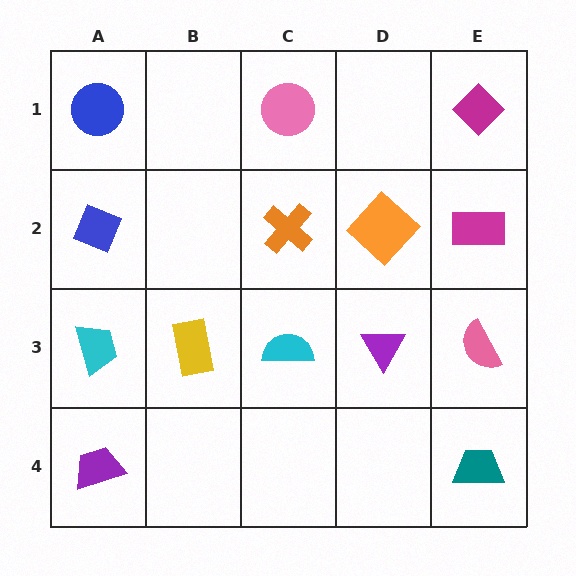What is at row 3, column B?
A yellow rectangle.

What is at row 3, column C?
A cyan semicircle.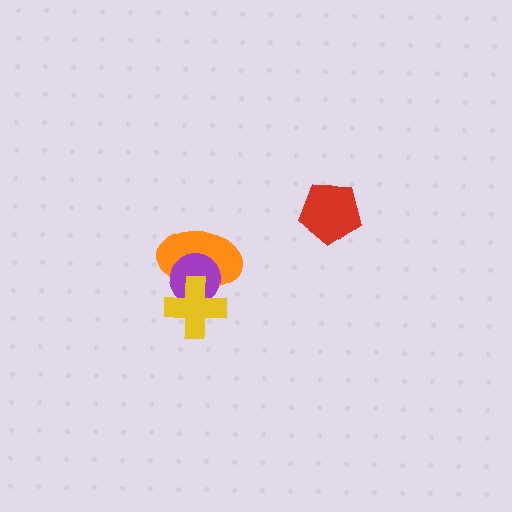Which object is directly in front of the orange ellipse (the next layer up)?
The purple circle is directly in front of the orange ellipse.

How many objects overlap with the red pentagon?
0 objects overlap with the red pentagon.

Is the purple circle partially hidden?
Yes, it is partially covered by another shape.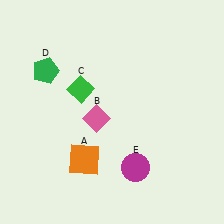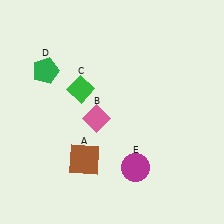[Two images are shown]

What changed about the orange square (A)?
In Image 1, A is orange. In Image 2, it changed to brown.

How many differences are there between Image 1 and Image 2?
There is 1 difference between the two images.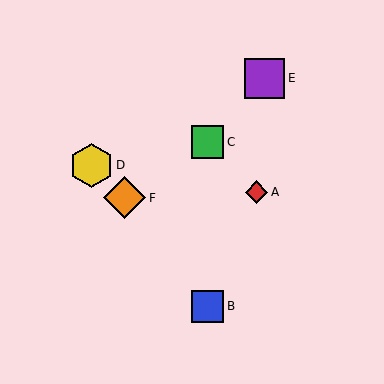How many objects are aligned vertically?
2 objects (B, C) are aligned vertically.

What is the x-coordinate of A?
Object A is at x≈256.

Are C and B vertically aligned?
Yes, both are at x≈208.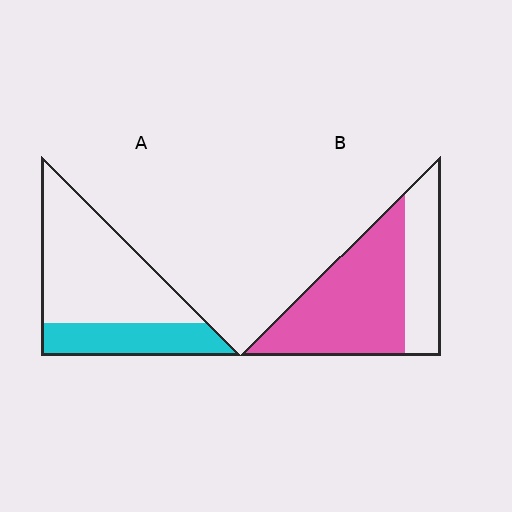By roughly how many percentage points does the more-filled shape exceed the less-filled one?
By roughly 35 percentage points (B over A).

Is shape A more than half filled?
No.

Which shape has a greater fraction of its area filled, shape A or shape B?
Shape B.